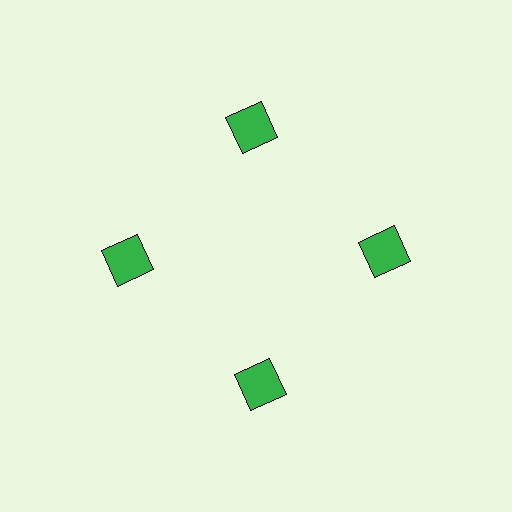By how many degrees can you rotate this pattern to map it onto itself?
The pattern maps onto itself every 90 degrees of rotation.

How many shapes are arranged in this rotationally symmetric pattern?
There are 4 shapes, arranged in 4 groups of 1.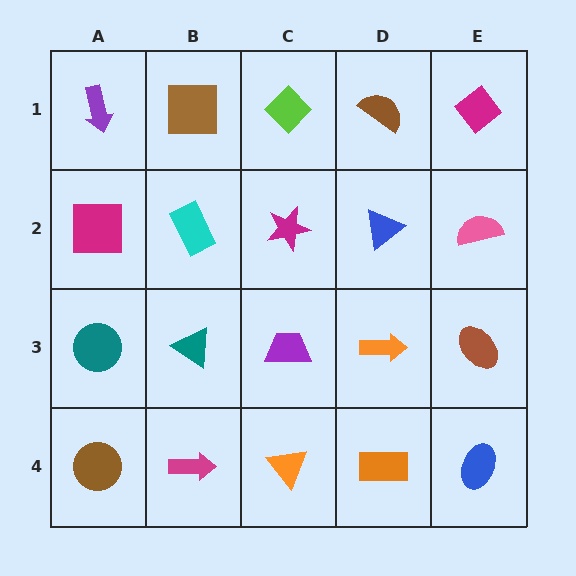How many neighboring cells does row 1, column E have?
2.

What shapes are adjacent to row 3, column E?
A pink semicircle (row 2, column E), a blue ellipse (row 4, column E), an orange arrow (row 3, column D).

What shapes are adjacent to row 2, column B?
A brown square (row 1, column B), a teal triangle (row 3, column B), a magenta square (row 2, column A), a magenta star (row 2, column C).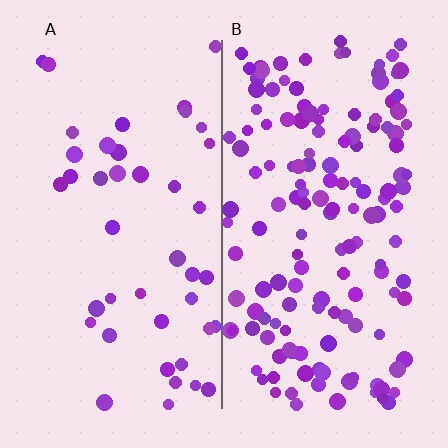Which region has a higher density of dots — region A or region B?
B (the right).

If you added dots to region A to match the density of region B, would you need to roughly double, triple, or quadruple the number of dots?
Approximately quadruple.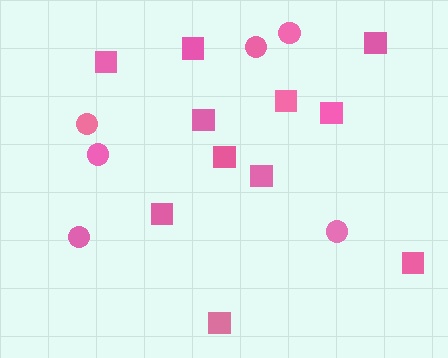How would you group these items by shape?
There are 2 groups: one group of squares (11) and one group of circles (6).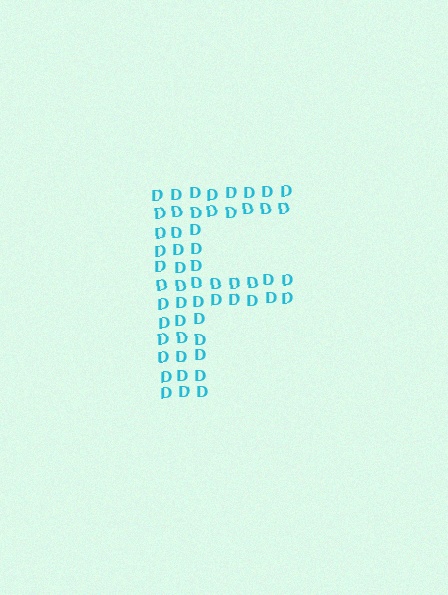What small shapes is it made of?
It is made of small letter D's.